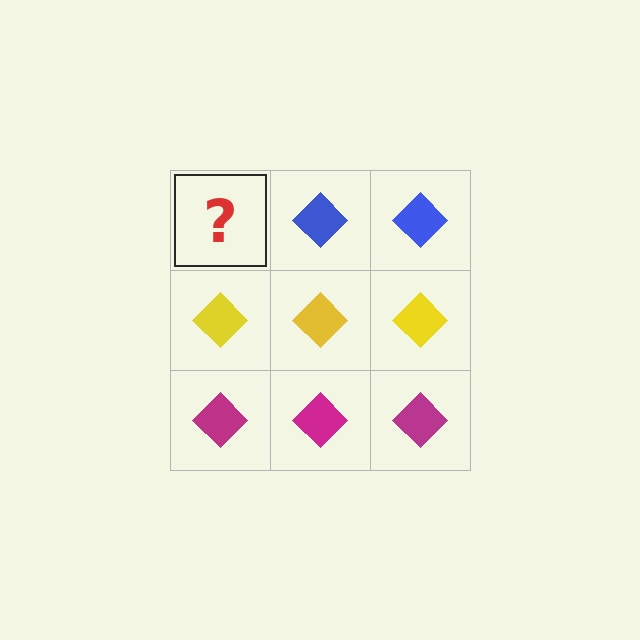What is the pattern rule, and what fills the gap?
The rule is that each row has a consistent color. The gap should be filled with a blue diamond.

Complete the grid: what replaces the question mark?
The question mark should be replaced with a blue diamond.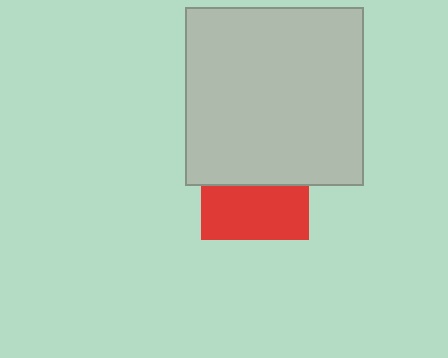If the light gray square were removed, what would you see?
You would see the complete red square.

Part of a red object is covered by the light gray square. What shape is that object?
It is a square.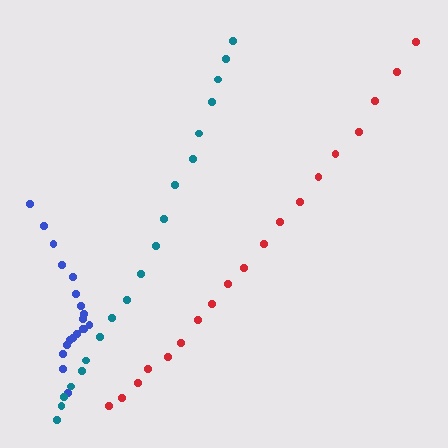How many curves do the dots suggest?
There are 3 distinct paths.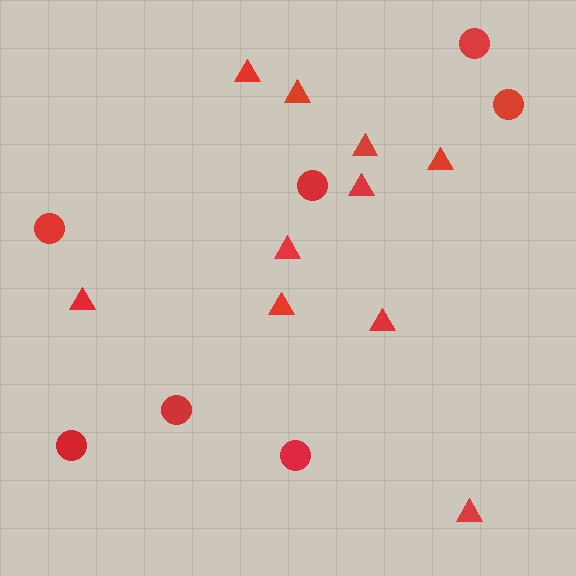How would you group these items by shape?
There are 2 groups: one group of triangles (10) and one group of circles (7).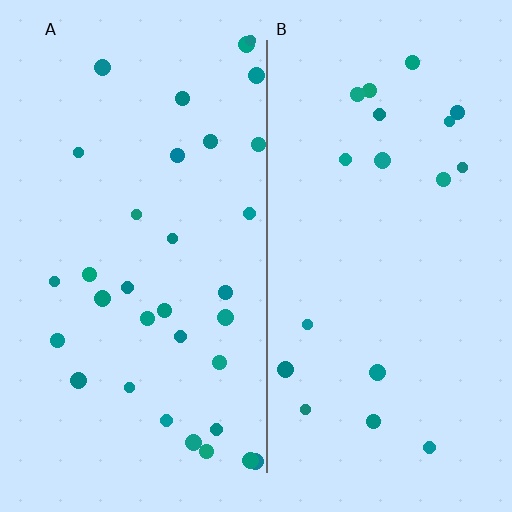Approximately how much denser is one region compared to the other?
Approximately 1.8× — region A over region B.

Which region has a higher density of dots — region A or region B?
A (the left).